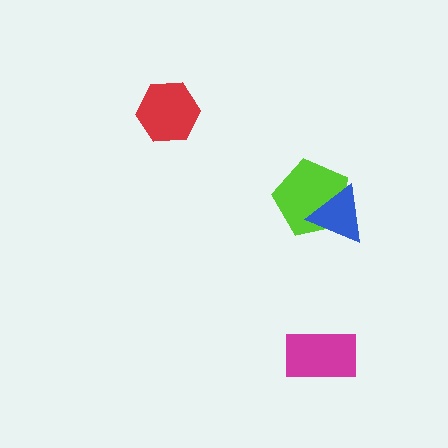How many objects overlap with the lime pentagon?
1 object overlaps with the lime pentagon.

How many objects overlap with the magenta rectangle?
0 objects overlap with the magenta rectangle.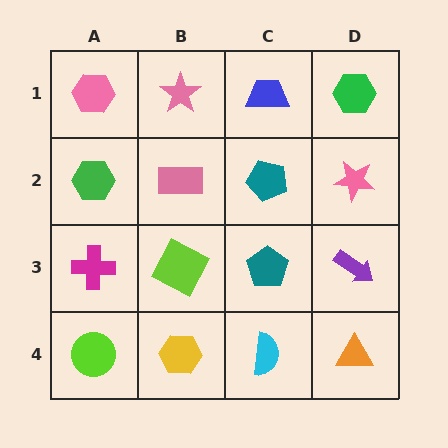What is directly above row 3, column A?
A green hexagon.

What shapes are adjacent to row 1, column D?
A pink star (row 2, column D), a blue trapezoid (row 1, column C).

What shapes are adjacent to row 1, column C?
A teal pentagon (row 2, column C), a pink star (row 1, column B), a green hexagon (row 1, column D).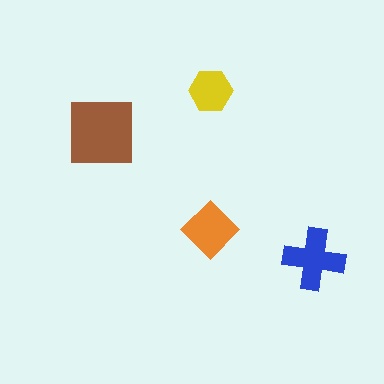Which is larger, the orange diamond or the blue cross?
The blue cross.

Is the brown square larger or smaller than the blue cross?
Larger.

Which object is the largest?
The brown square.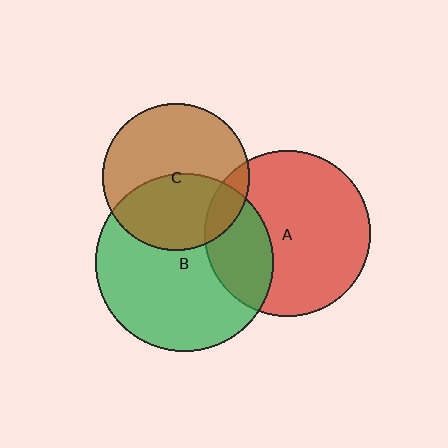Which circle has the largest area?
Circle B (green).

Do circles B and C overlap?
Yes.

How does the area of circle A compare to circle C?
Approximately 1.3 times.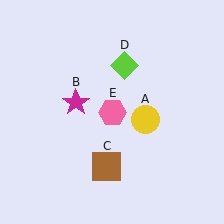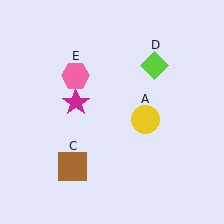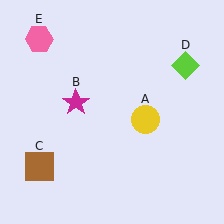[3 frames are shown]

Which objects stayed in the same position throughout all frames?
Yellow circle (object A) and magenta star (object B) remained stationary.